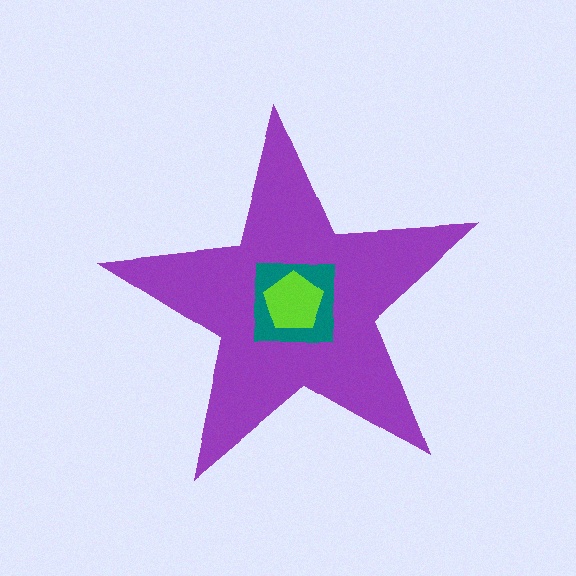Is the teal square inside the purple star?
Yes.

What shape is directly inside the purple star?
The teal square.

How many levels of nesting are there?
3.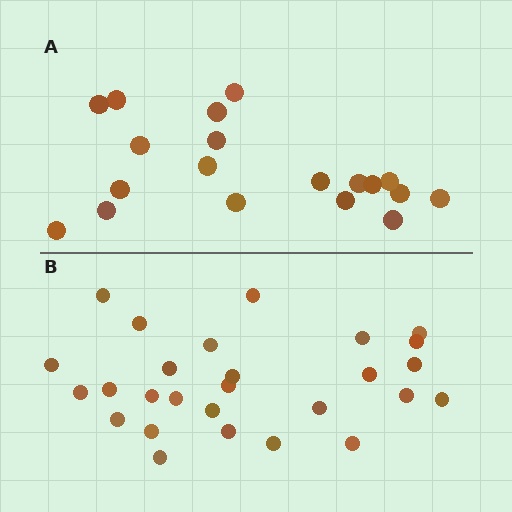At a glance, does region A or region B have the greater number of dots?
Region B (the bottom region) has more dots.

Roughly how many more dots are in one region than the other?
Region B has roughly 8 or so more dots than region A.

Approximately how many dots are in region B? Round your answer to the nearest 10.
About 30 dots. (The exact count is 27, which rounds to 30.)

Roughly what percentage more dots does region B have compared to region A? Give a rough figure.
About 40% more.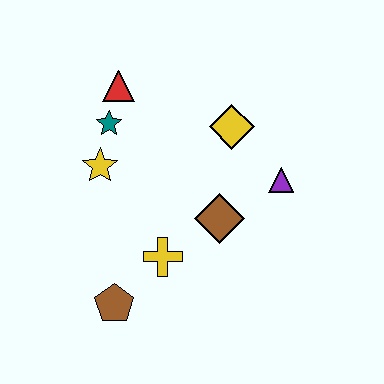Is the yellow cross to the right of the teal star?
Yes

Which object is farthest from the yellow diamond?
The brown pentagon is farthest from the yellow diamond.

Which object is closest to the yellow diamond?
The purple triangle is closest to the yellow diamond.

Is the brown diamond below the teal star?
Yes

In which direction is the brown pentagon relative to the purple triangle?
The brown pentagon is to the left of the purple triangle.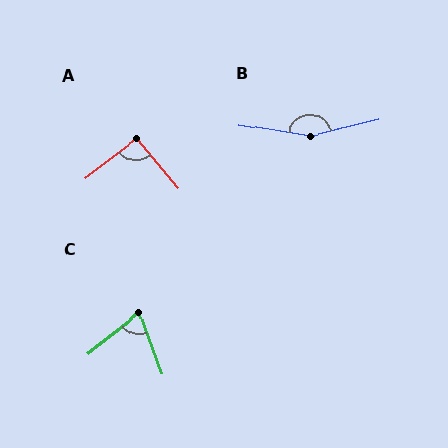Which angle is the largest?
B, at approximately 157 degrees.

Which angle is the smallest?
C, at approximately 72 degrees.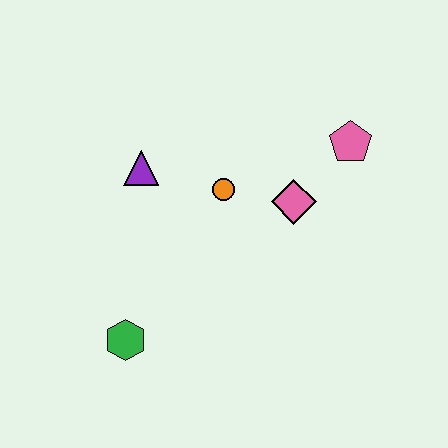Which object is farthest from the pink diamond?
The green hexagon is farthest from the pink diamond.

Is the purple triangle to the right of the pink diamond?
No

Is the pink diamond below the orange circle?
Yes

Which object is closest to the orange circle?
The pink diamond is closest to the orange circle.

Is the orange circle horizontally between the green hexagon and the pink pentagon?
Yes